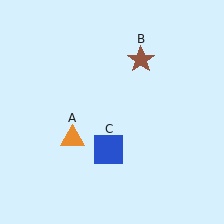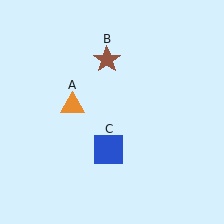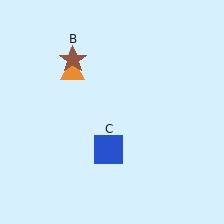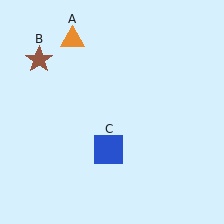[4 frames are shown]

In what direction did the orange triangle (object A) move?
The orange triangle (object A) moved up.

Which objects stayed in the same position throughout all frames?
Blue square (object C) remained stationary.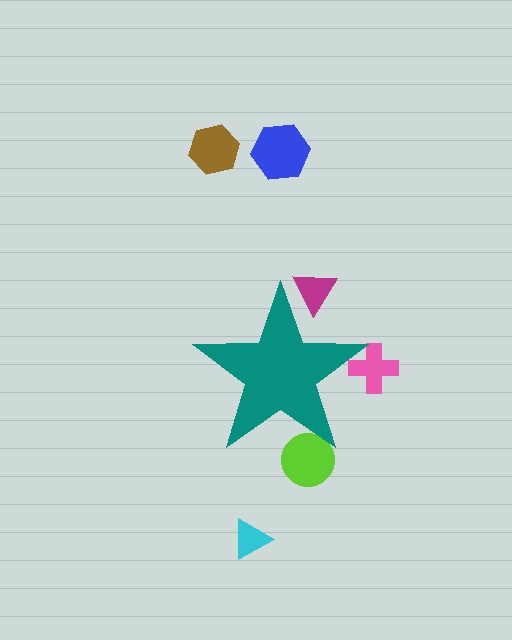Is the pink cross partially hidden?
Yes, the pink cross is partially hidden behind the teal star.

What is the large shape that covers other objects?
A teal star.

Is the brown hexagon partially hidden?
No, the brown hexagon is fully visible.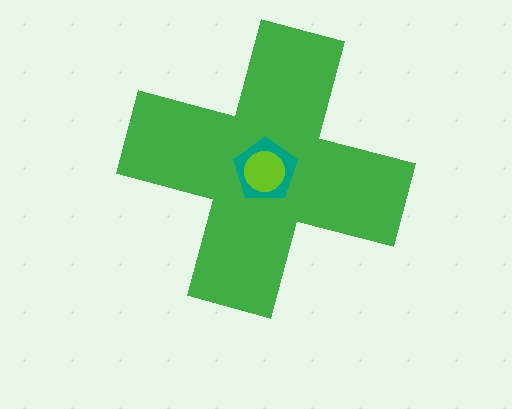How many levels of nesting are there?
3.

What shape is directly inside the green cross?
The teal pentagon.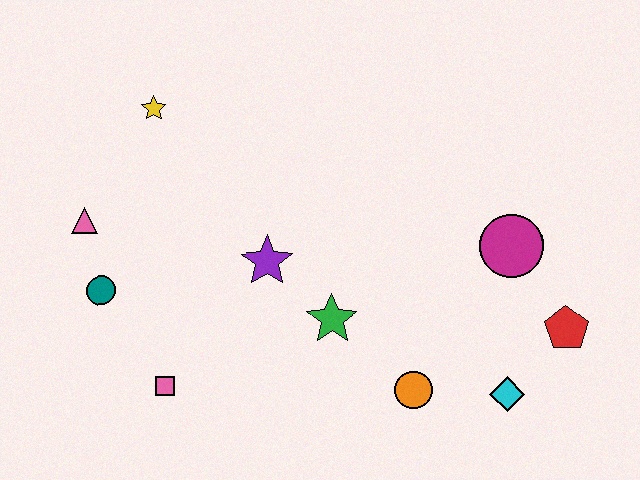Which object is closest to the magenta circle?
The red pentagon is closest to the magenta circle.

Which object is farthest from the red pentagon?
The pink triangle is farthest from the red pentagon.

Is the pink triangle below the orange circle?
No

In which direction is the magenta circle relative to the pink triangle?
The magenta circle is to the right of the pink triangle.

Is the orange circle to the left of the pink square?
No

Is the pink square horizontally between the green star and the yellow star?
Yes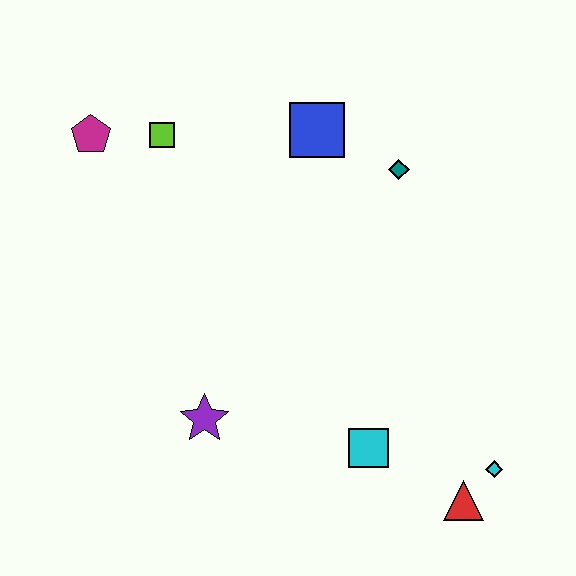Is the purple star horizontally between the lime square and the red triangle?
Yes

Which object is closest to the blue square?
The teal diamond is closest to the blue square.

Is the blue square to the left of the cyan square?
Yes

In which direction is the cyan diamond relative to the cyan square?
The cyan diamond is to the right of the cyan square.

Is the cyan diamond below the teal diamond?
Yes